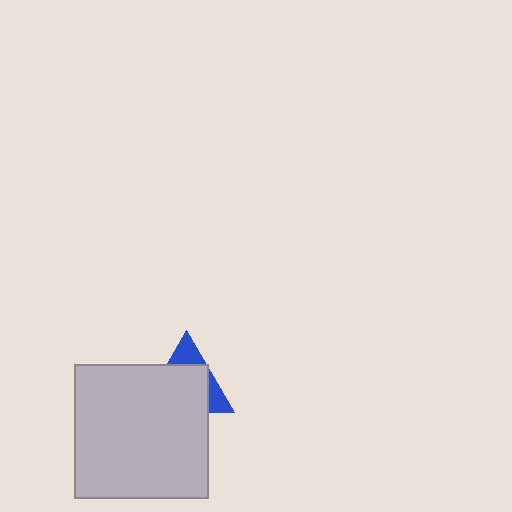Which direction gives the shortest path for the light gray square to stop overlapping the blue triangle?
Moving down gives the shortest separation.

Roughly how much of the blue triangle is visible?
A small part of it is visible (roughly 31%).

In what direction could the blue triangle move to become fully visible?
The blue triangle could move up. That would shift it out from behind the light gray square entirely.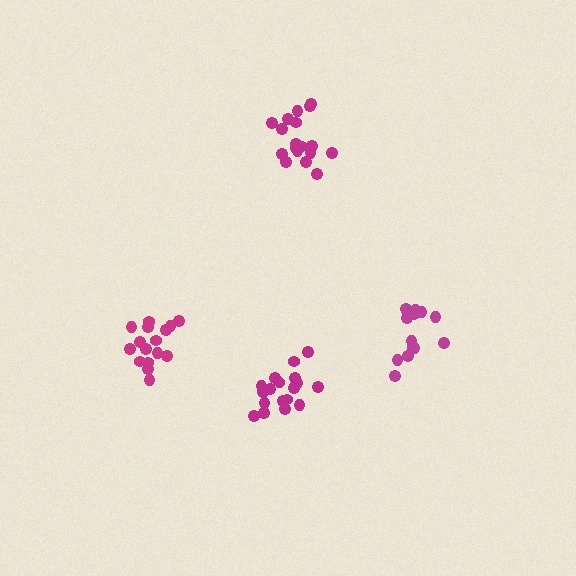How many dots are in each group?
Group 1: 13 dots, Group 2: 18 dots, Group 3: 16 dots, Group 4: 18 dots (65 total).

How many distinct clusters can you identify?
There are 4 distinct clusters.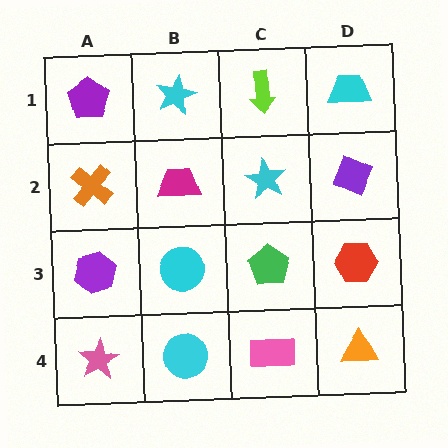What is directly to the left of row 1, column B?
A purple pentagon.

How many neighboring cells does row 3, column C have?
4.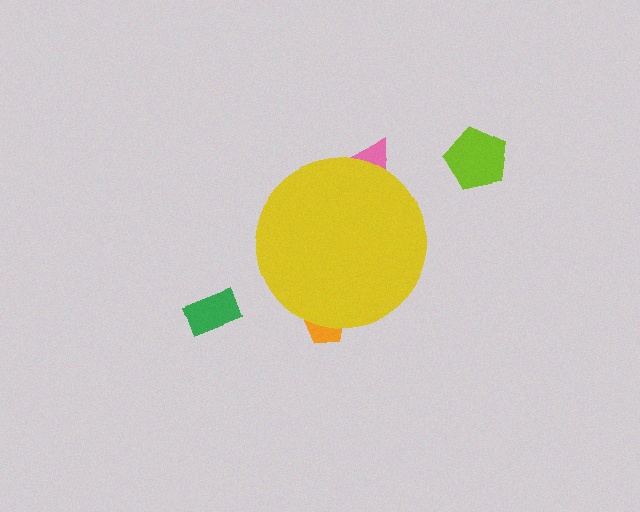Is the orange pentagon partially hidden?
Yes, the orange pentagon is partially hidden behind the yellow circle.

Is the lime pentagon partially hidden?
No, the lime pentagon is fully visible.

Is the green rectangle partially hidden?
No, the green rectangle is fully visible.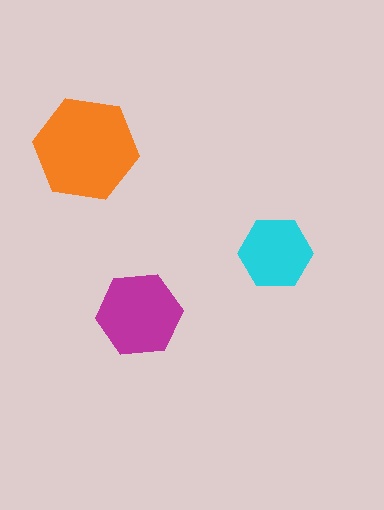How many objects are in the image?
There are 3 objects in the image.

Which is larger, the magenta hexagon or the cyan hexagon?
The magenta one.